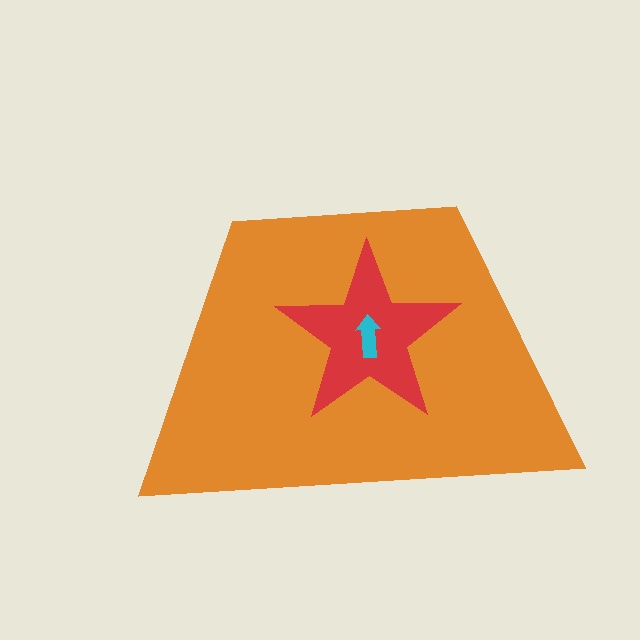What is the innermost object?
The cyan arrow.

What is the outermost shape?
The orange trapezoid.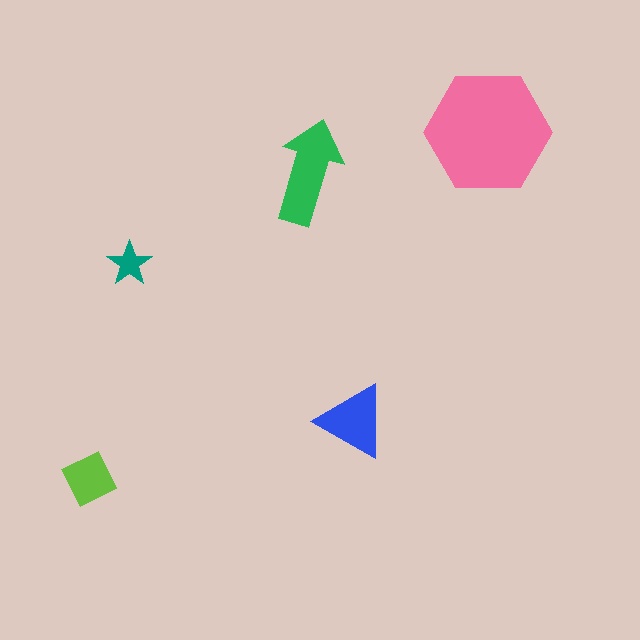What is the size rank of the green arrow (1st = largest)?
2nd.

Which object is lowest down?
The lime diamond is bottommost.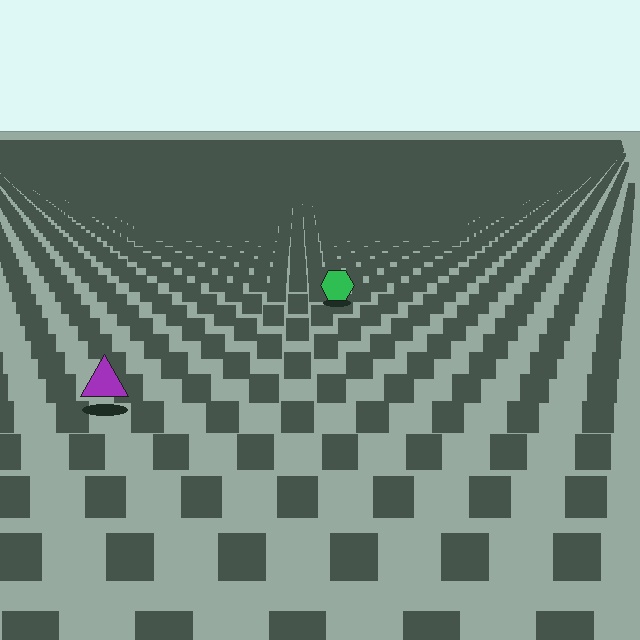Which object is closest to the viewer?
The purple triangle is closest. The texture marks near it are larger and more spread out.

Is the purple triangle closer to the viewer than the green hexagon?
Yes. The purple triangle is closer — you can tell from the texture gradient: the ground texture is coarser near it.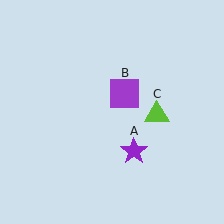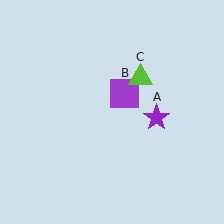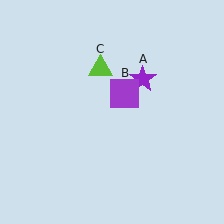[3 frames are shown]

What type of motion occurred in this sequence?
The purple star (object A), lime triangle (object C) rotated counterclockwise around the center of the scene.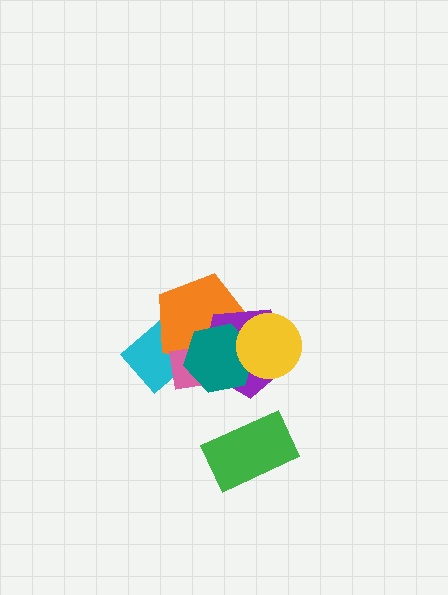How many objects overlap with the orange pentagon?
5 objects overlap with the orange pentagon.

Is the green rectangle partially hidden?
No, no other shape covers it.